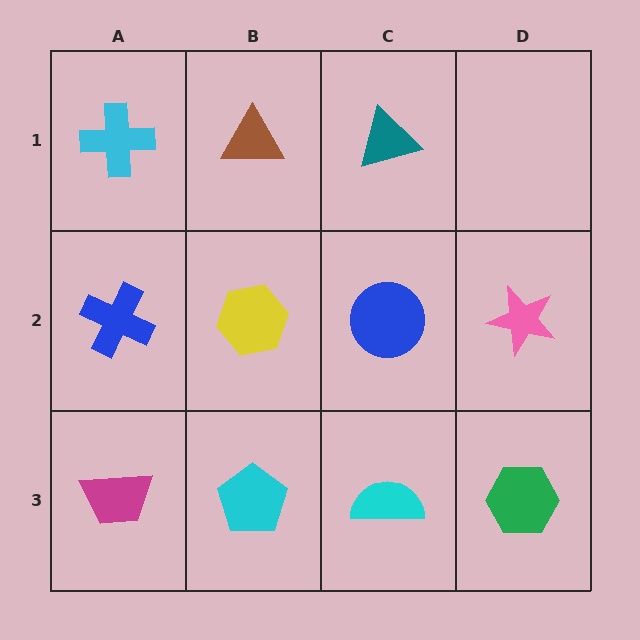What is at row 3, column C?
A cyan semicircle.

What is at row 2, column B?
A yellow hexagon.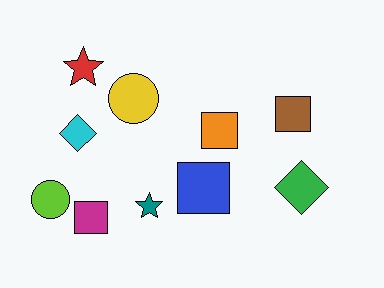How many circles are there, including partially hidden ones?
There are 2 circles.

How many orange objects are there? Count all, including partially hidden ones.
There is 1 orange object.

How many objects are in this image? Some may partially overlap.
There are 10 objects.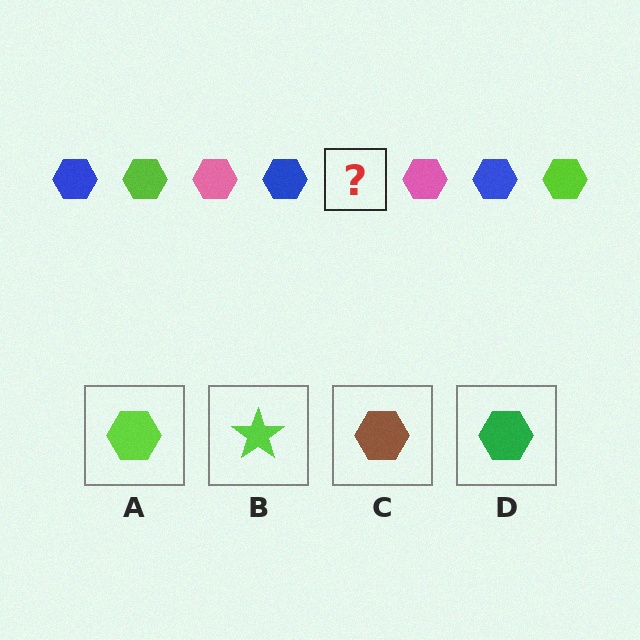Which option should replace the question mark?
Option A.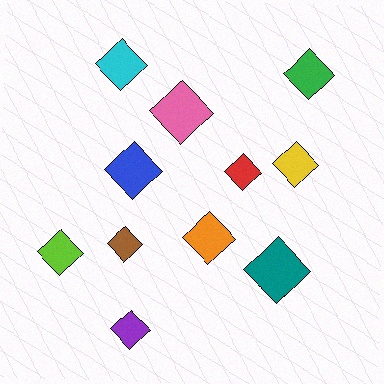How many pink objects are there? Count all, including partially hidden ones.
There is 1 pink object.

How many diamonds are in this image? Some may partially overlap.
There are 11 diamonds.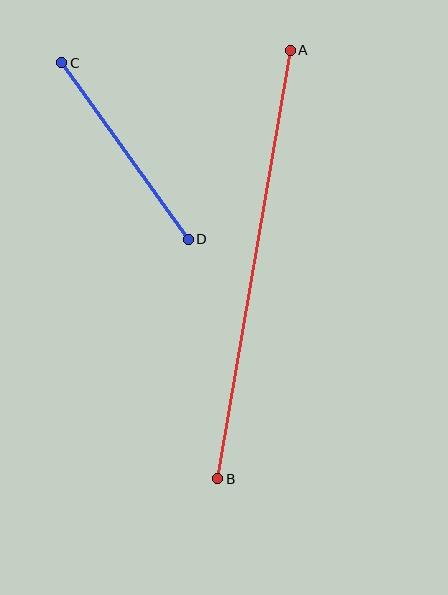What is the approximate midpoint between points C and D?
The midpoint is at approximately (125, 151) pixels.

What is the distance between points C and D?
The distance is approximately 217 pixels.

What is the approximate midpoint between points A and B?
The midpoint is at approximately (254, 264) pixels.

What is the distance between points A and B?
The distance is approximately 435 pixels.